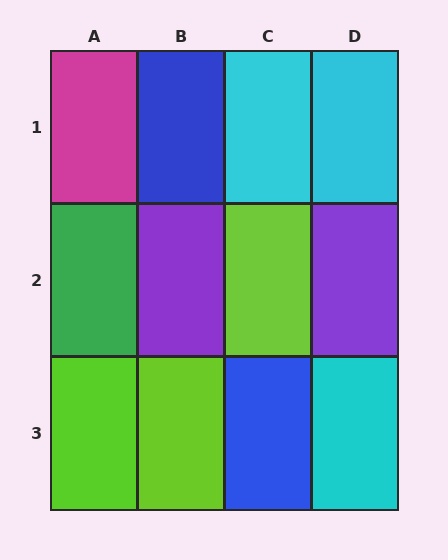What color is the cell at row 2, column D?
Purple.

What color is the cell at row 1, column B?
Blue.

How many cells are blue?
2 cells are blue.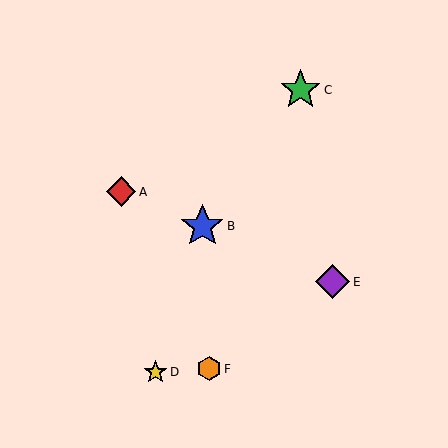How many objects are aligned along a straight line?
3 objects (A, B, E) are aligned along a straight line.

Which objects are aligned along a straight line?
Objects A, B, E are aligned along a straight line.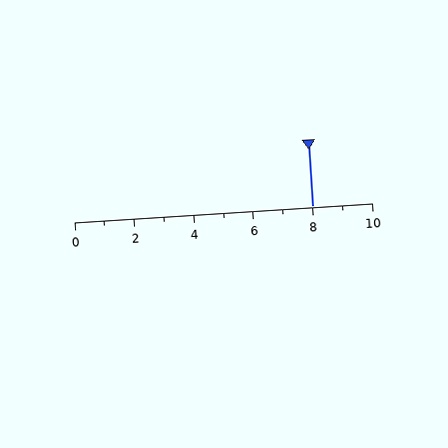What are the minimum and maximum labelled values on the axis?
The axis runs from 0 to 10.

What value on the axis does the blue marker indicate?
The marker indicates approximately 8.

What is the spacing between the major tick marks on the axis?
The major ticks are spaced 2 apart.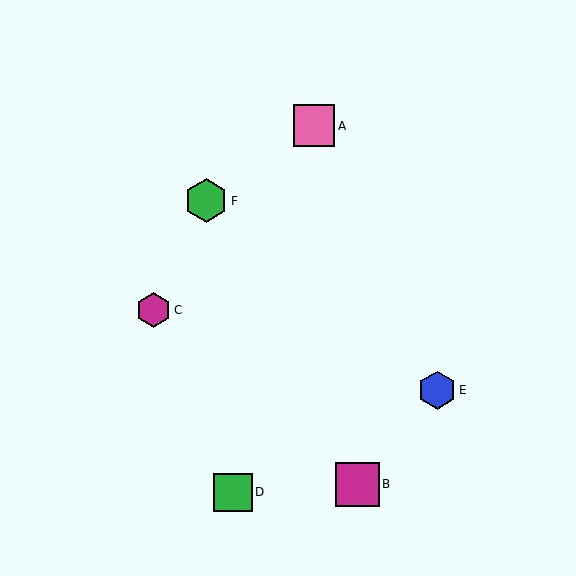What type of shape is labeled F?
Shape F is a green hexagon.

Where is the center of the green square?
The center of the green square is at (233, 492).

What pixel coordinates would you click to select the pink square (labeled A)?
Click at (314, 126) to select the pink square A.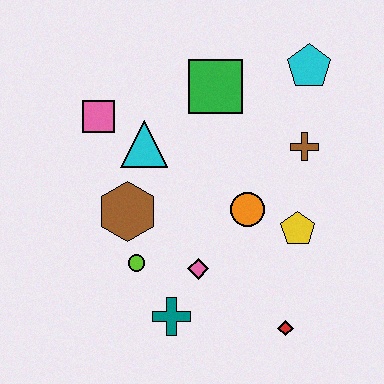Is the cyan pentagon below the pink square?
No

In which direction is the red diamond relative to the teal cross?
The red diamond is to the right of the teal cross.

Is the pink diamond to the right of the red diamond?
No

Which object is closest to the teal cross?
The pink diamond is closest to the teal cross.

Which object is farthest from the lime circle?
The cyan pentagon is farthest from the lime circle.